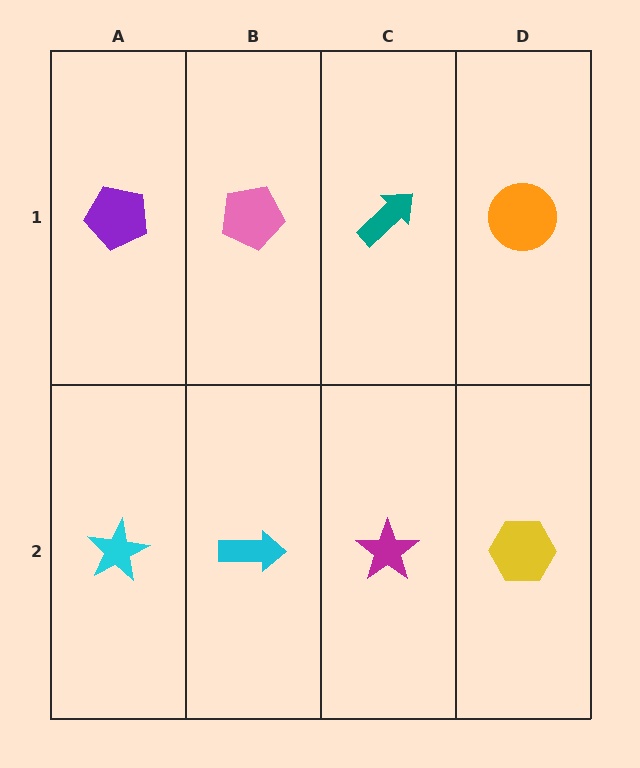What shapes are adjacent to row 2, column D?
An orange circle (row 1, column D), a magenta star (row 2, column C).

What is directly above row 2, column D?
An orange circle.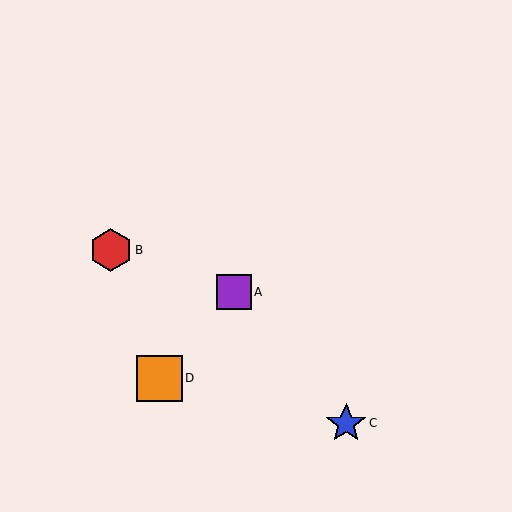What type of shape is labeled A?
Shape A is a purple square.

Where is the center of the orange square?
The center of the orange square is at (159, 378).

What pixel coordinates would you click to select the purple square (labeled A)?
Click at (234, 292) to select the purple square A.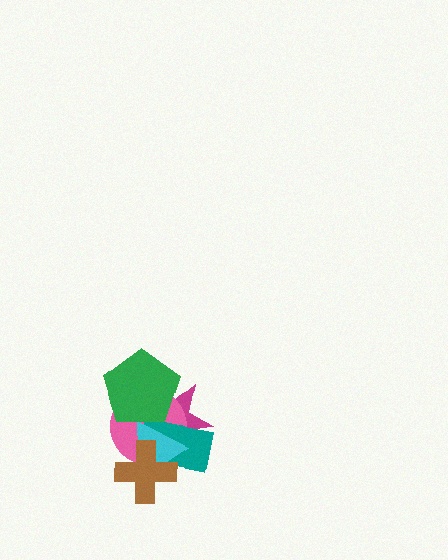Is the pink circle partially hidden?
Yes, it is partially covered by another shape.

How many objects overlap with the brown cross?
4 objects overlap with the brown cross.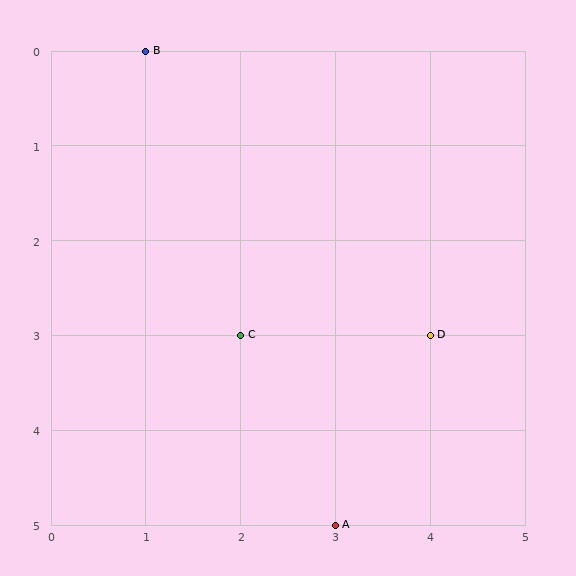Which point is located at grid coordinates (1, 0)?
Point B is at (1, 0).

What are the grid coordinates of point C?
Point C is at grid coordinates (2, 3).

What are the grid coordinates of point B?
Point B is at grid coordinates (1, 0).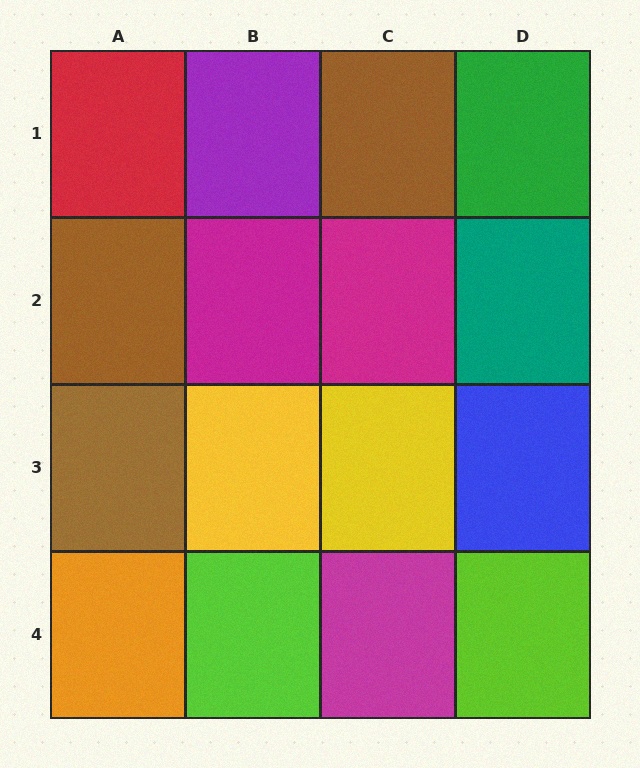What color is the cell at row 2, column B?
Magenta.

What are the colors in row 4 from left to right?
Orange, lime, magenta, lime.